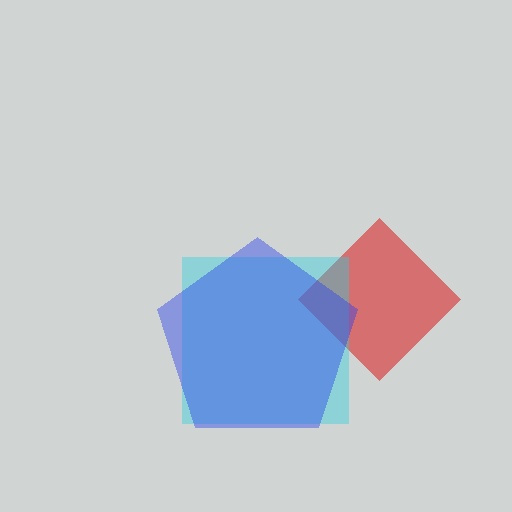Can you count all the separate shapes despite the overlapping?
Yes, there are 3 separate shapes.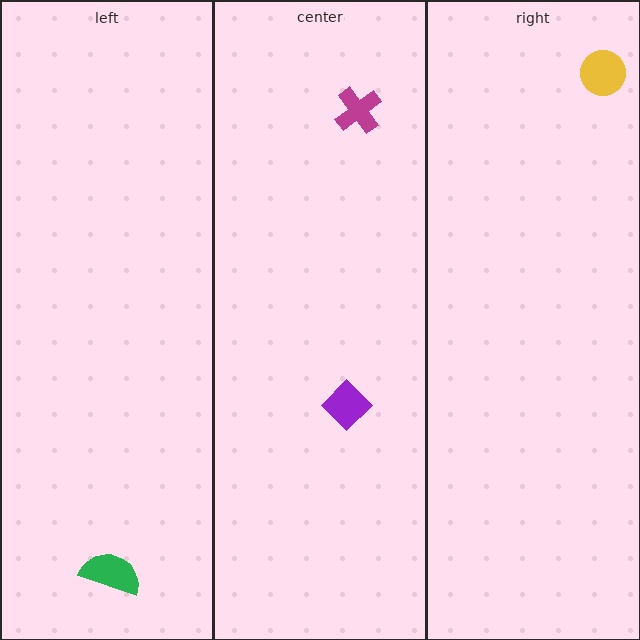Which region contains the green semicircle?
The left region.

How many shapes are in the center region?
2.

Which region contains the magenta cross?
The center region.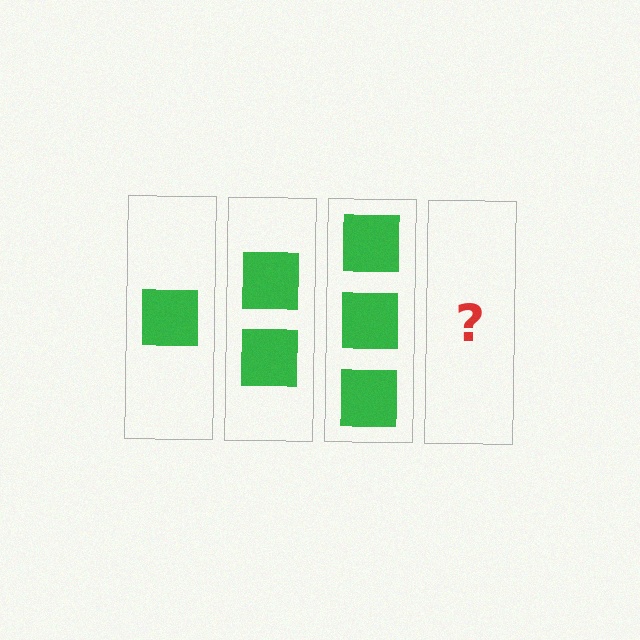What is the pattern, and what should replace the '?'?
The pattern is that each step adds one more square. The '?' should be 4 squares.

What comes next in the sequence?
The next element should be 4 squares.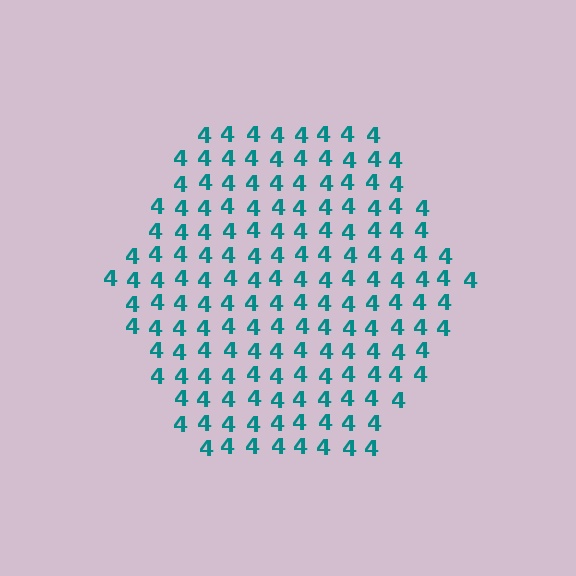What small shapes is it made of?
It is made of small digit 4's.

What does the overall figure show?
The overall figure shows a hexagon.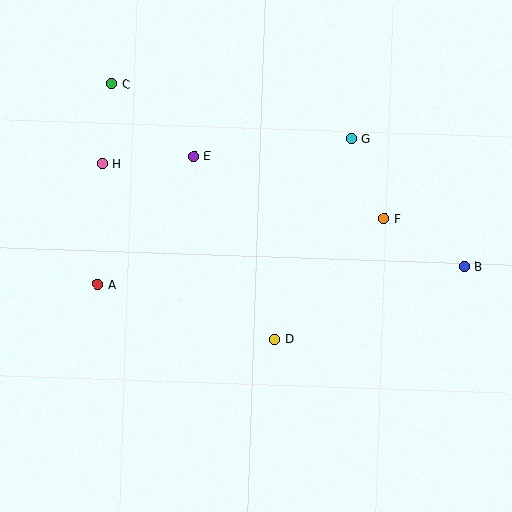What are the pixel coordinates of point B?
Point B is at (464, 266).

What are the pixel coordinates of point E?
Point E is at (194, 156).